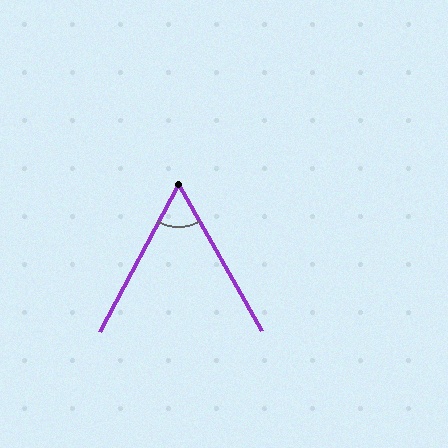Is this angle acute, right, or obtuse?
It is acute.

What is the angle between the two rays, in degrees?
Approximately 58 degrees.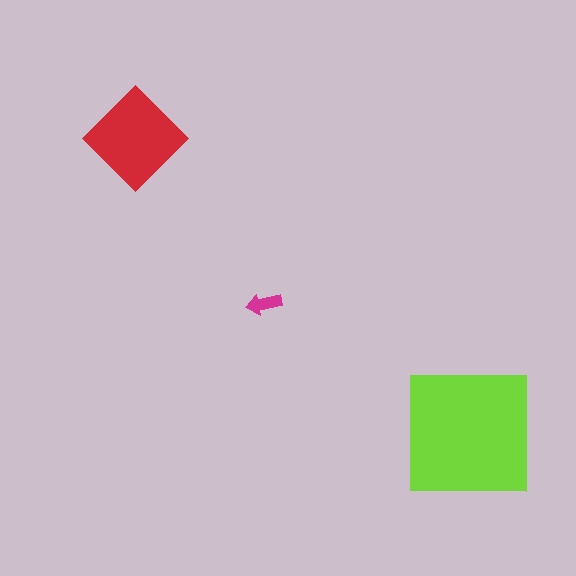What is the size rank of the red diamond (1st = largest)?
2nd.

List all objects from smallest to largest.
The magenta arrow, the red diamond, the lime square.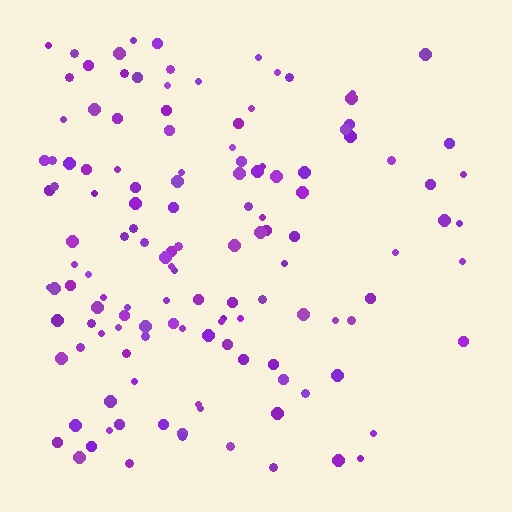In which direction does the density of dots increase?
From right to left, with the left side densest.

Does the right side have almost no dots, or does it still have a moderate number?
Still a moderate number, just noticeably fewer than the left.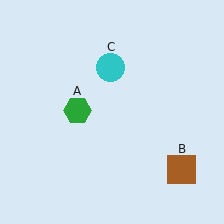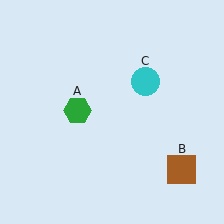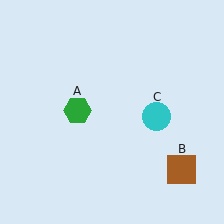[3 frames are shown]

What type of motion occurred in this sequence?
The cyan circle (object C) rotated clockwise around the center of the scene.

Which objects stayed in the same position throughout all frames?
Green hexagon (object A) and brown square (object B) remained stationary.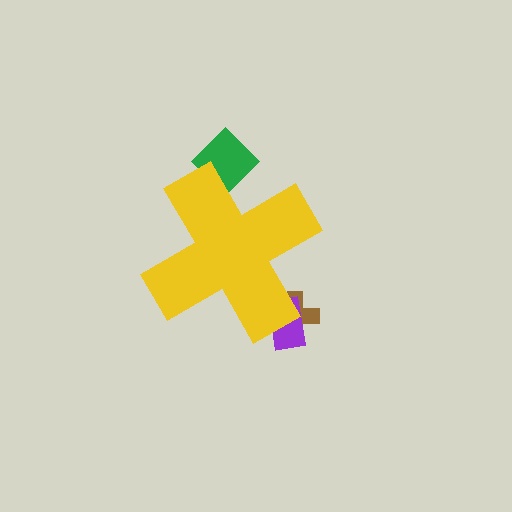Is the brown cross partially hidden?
Yes, the brown cross is partially hidden behind the yellow cross.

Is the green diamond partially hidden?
Yes, the green diamond is partially hidden behind the yellow cross.